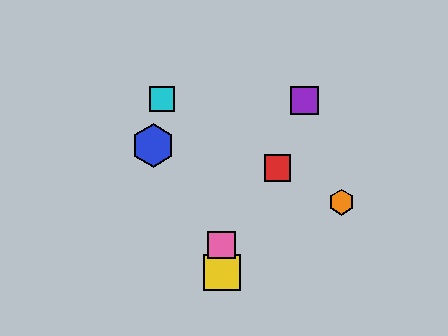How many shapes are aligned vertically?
3 shapes (the green hexagon, the yellow square, the pink square) are aligned vertically.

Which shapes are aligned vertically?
The green hexagon, the yellow square, the pink square are aligned vertically.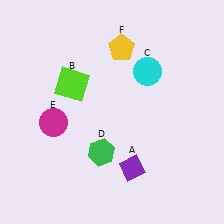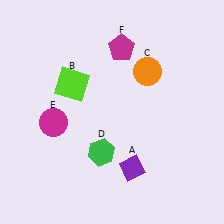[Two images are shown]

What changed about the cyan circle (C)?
In Image 1, C is cyan. In Image 2, it changed to orange.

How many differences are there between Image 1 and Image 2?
There are 2 differences between the two images.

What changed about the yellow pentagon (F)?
In Image 1, F is yellow. In Image 2, it changed to magenta.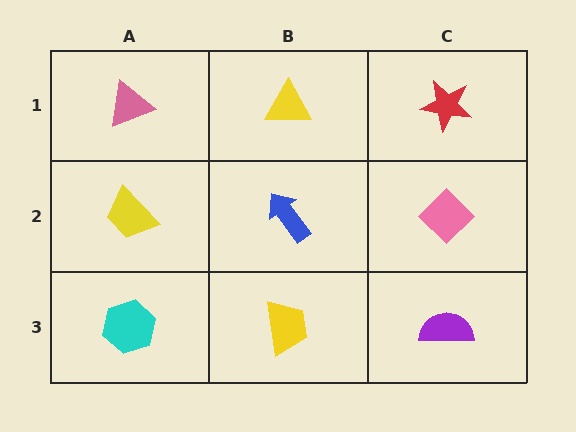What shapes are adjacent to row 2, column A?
A pink triangle (row 1, column A), a cyan hexagon (row 3, column A), a blue arrow (row 2, column B).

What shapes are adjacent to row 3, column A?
A yellow trapezoid (row 2, column A), a yellow trapezoid (row 3, column B).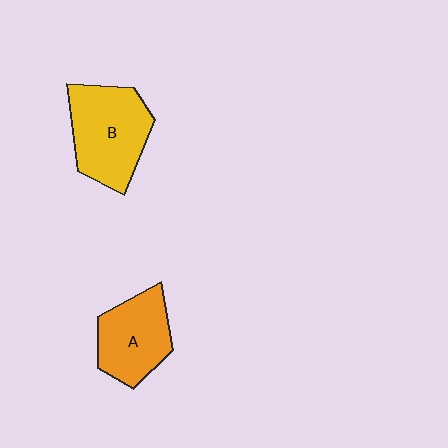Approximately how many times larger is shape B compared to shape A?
Approximately 1.2 times.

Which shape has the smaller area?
Shape A (orange).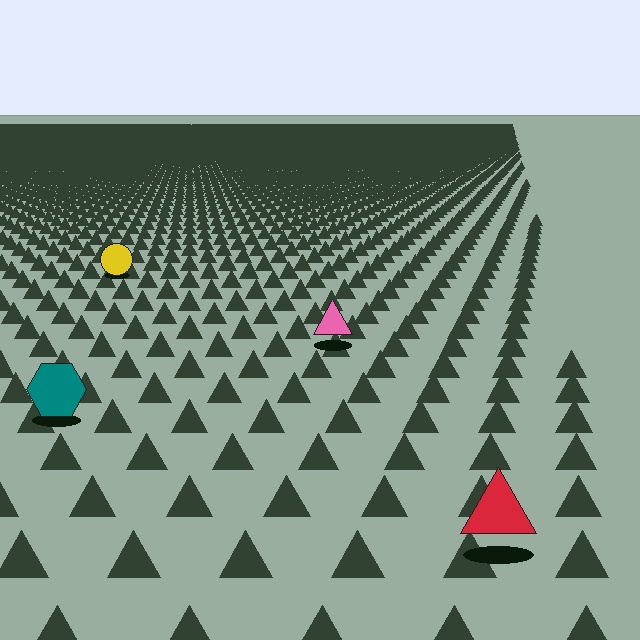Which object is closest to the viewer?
The red triangle is closest. The texture marks near it are larger and more spread out.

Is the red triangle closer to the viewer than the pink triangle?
Yes. The red triangle is closer — you can tell from the texture gradient: the ground texture is coarser near it.